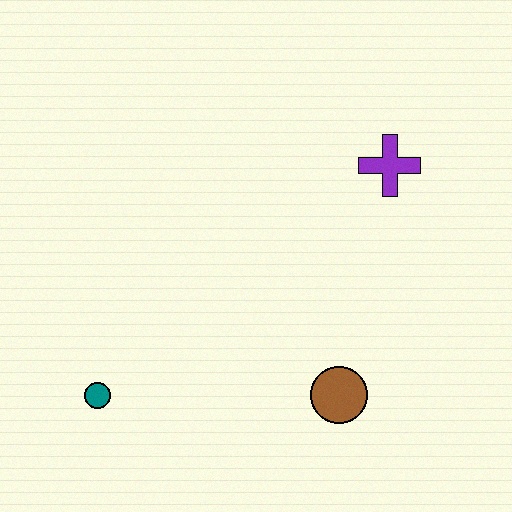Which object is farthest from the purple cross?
The teal circle is farthest from the purple cross.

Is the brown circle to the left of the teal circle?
No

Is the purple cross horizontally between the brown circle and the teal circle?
No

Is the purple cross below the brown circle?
No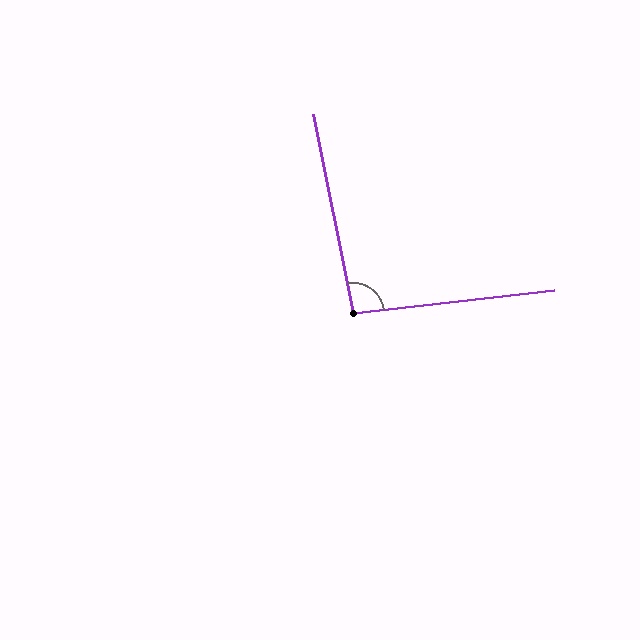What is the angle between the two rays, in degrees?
Approximately 95 degrees.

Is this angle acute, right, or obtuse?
It is approximately a right angle.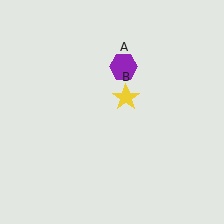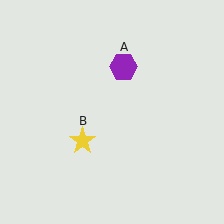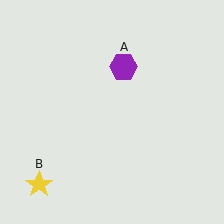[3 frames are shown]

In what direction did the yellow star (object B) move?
The yellow star (object B) moved down and to the left.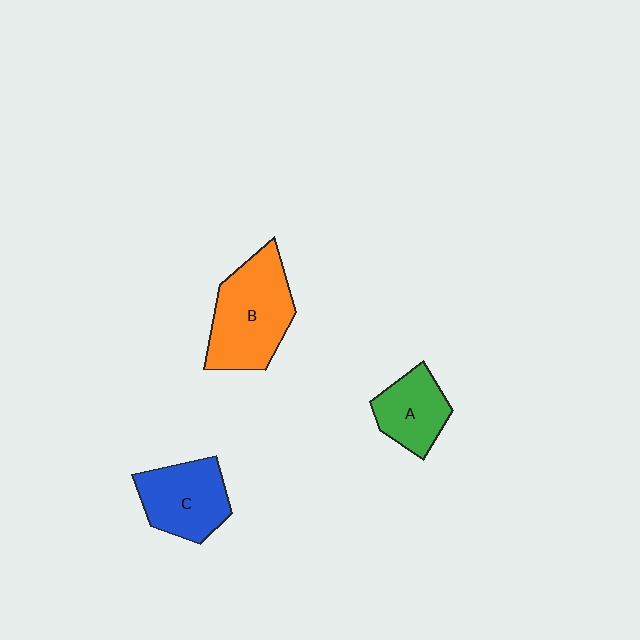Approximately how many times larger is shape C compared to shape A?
Approximately 1.3 times.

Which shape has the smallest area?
Shape A (green).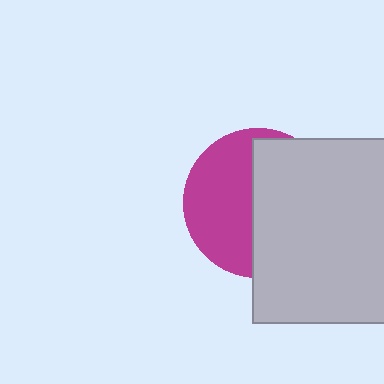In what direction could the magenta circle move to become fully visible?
The magenta circle could move left. That would shift it out from behind the light gray rectangle entirely.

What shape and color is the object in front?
The object in front is a light gray rectangle.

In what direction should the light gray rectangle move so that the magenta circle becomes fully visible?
The light gray rectangle should move right. That is the shortest direction to clear the overlap and leave the magenta circle fully visible.